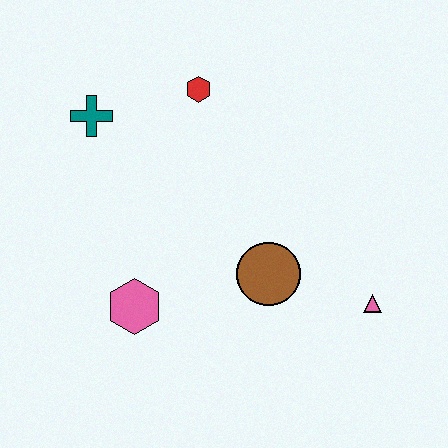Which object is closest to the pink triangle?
The brown circle is closest to the pink triangle.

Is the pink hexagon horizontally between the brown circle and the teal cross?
Yes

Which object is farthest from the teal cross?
The pink triangle is farthest from the teal cross.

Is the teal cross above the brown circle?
Yes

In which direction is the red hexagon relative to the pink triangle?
The red hexagon is above the pink triangle.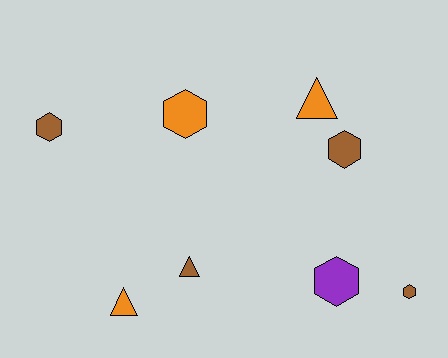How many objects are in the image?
There are 8 objects.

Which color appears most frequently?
Brown, with 4 objects.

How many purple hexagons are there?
There is 1 purple hexagon.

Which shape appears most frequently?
Hexagon, with 5 objects.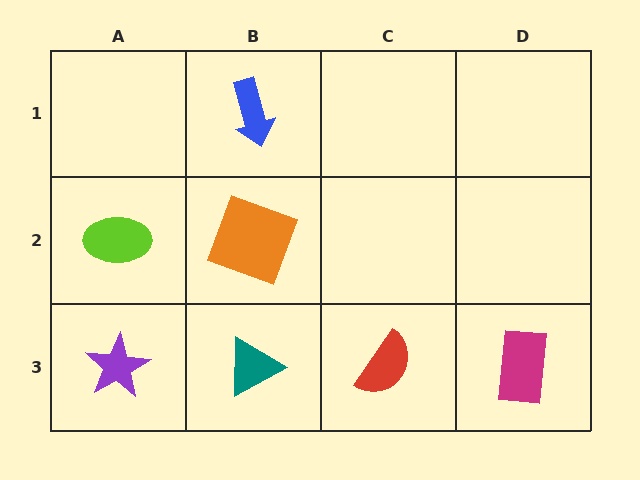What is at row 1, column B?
A blue arrow.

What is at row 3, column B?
A teal triangle.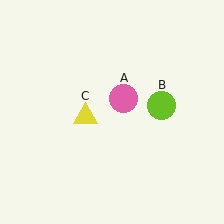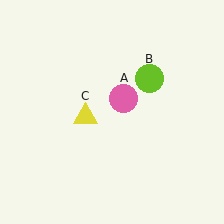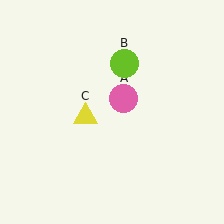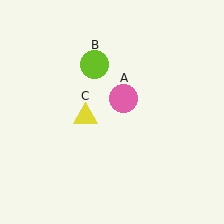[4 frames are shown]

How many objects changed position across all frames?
1 object changed position: lime circle (object B).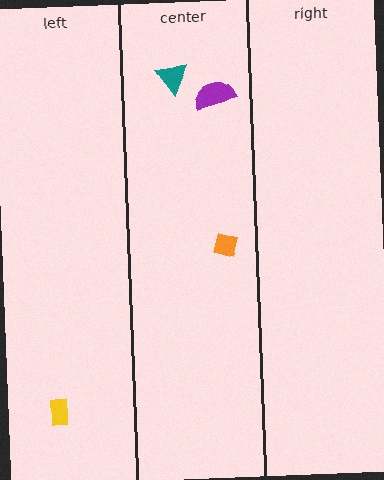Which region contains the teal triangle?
The center region.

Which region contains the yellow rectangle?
The left region.